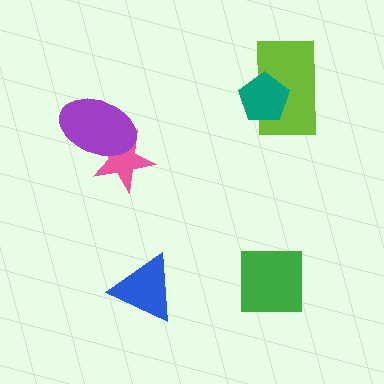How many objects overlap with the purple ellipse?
1 object overlaps with the purple ellipse.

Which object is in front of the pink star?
The purple ellipse is in front of the pink star.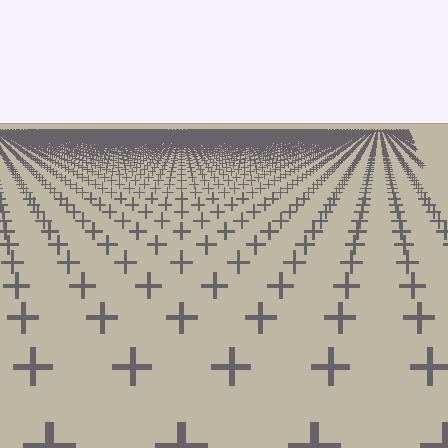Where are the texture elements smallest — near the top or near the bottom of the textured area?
Near the top.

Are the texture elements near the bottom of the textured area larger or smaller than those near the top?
Larger. Near the bottom, elements are closer to the viewer and appear at a bigger on-screen size.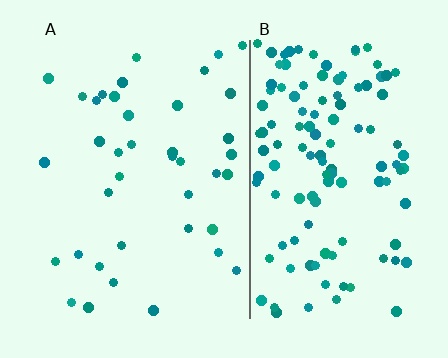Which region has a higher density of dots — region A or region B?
B (the right).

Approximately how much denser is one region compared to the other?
Approximately 3.2× — region B over region A.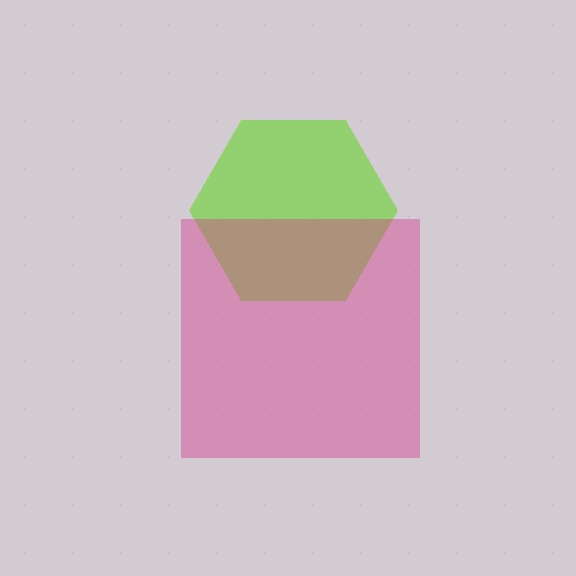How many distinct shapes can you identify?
There are 2 distinct shapes: a lime hexagon, a magenta square.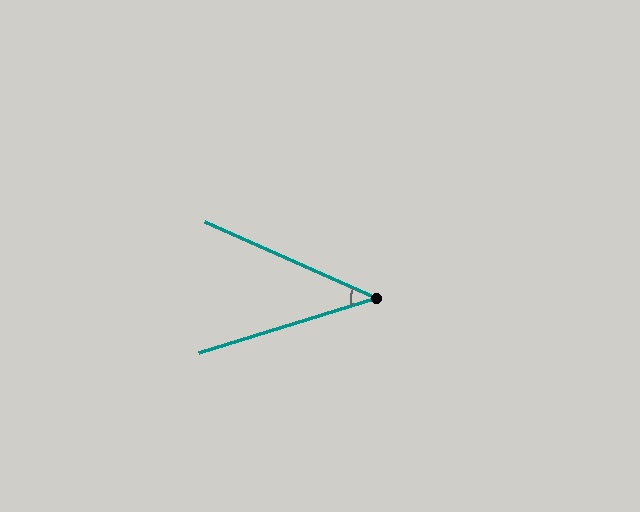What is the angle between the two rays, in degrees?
Approximately 41 degrees.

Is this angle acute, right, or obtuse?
It is acute.